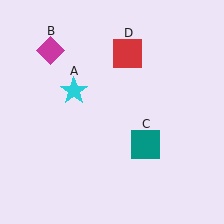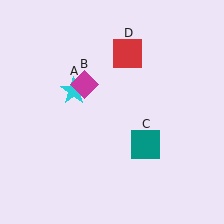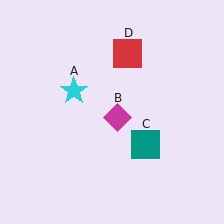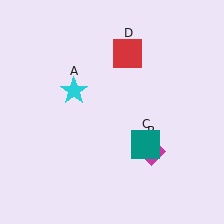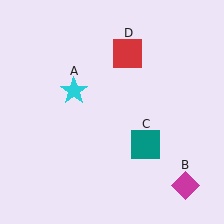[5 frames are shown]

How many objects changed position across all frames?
1 object changed position: magenta diamond (object B).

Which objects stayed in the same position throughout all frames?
Cyan star (object A) and teal square (object C) and red square (object D) remained stationary.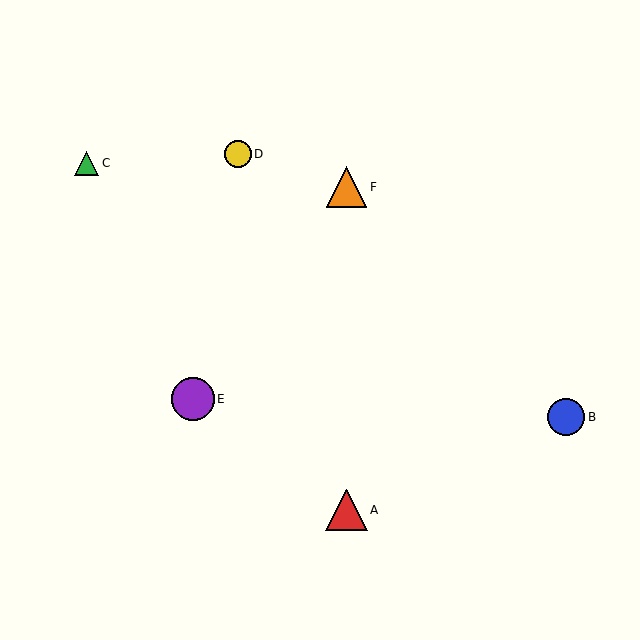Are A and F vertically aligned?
Yes, both are at x≈347.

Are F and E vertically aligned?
No, F is at x≈347 and E is at x≈193.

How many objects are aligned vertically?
2 objects (A, F) are aligned vertically.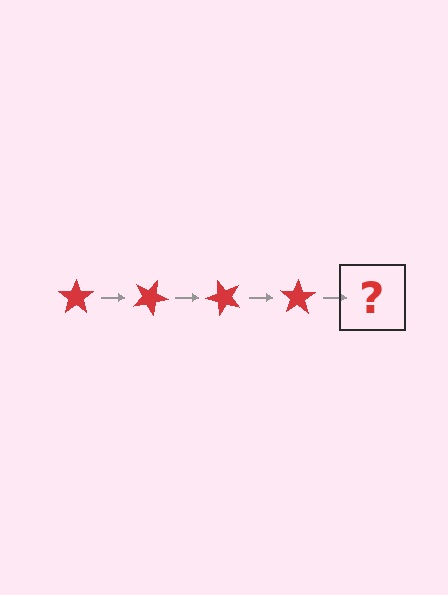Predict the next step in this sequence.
The next step is a red star rotated 100 degrees.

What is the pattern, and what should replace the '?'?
The pattern is that the star rotates 25 degrees each step. The '?' should be a red star rotated 100 degrees.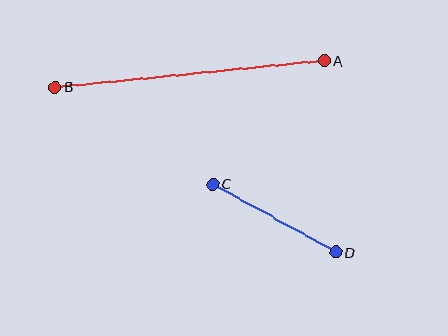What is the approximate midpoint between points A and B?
The midpoint is at approximately (190, 74) pixels.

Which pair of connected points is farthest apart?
Points A and B are farthest apart.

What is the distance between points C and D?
The distance is approximately 141 pixels.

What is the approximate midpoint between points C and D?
The midpoint is at approximately (274, 218) pixels.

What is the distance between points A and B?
The distance is approximately 271 pixels.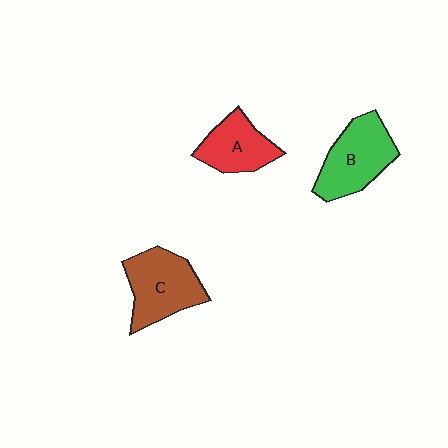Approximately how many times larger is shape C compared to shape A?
Approximately 1.3 times.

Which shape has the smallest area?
Shape A (red).